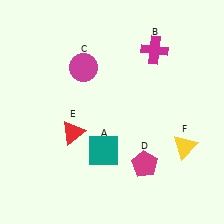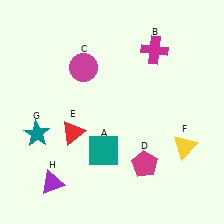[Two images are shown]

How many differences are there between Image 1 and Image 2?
There are 2 differences between the two images.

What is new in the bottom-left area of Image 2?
A teal star (G) was added in the bottom-left area of Image 2.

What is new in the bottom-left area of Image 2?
A purple triangle (H) was added in the bottom-left area of Image 2.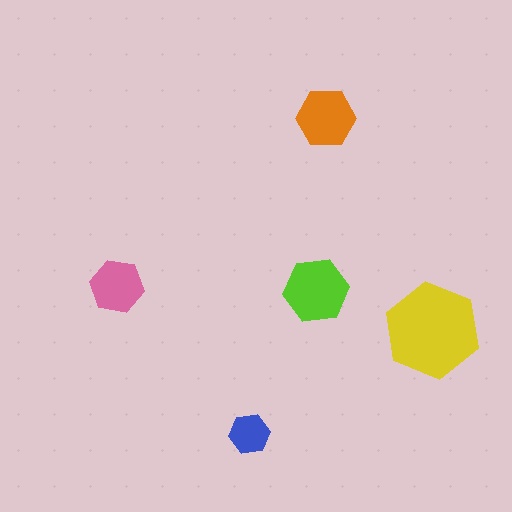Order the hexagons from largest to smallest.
the yellow one, the lime one, the orange one, the pink one, the blue one.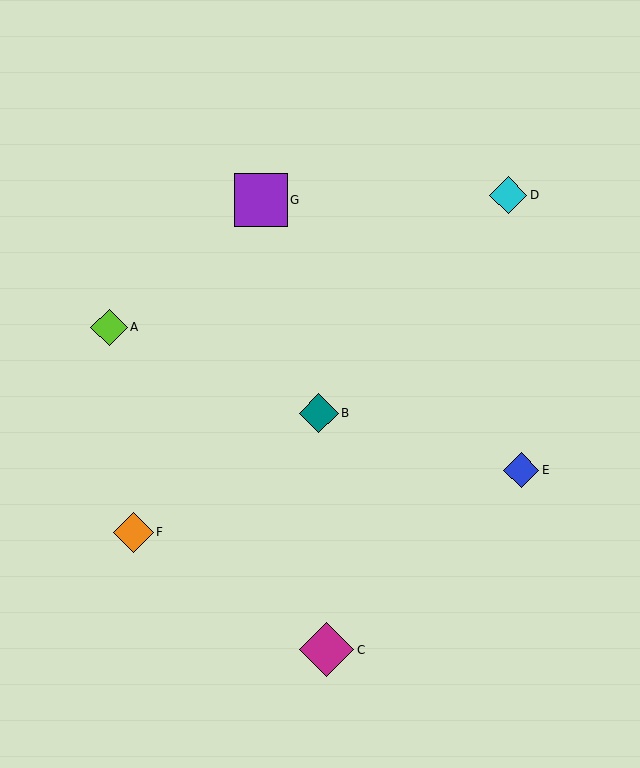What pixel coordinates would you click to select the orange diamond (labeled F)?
Click at (133, 532) to select the orange diamond F.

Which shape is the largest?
The magenta diamond (labeled C) is the largest.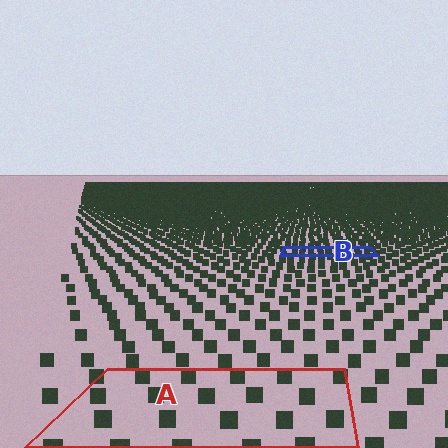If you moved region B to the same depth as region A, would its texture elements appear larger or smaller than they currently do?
They would appear larger. At a closer depth, the same texture elements are projected at a bigger on-screen size.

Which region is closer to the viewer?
Region A is closer. The texture elements there are larger and more spread out.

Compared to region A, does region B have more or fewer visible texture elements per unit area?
Region B has more texture elements per unit area — they are packed more densely because it is farther away.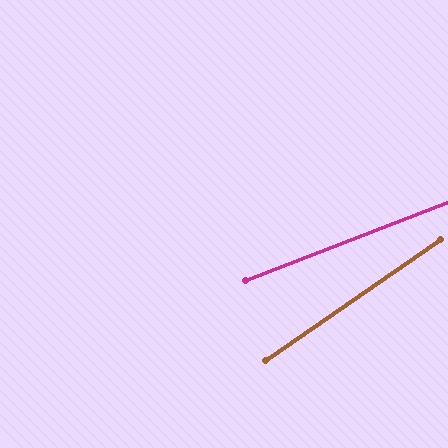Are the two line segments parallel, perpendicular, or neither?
Neither parallel nor perpendicular — they differ by about 13°.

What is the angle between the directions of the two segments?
Approximately 13 degrees.